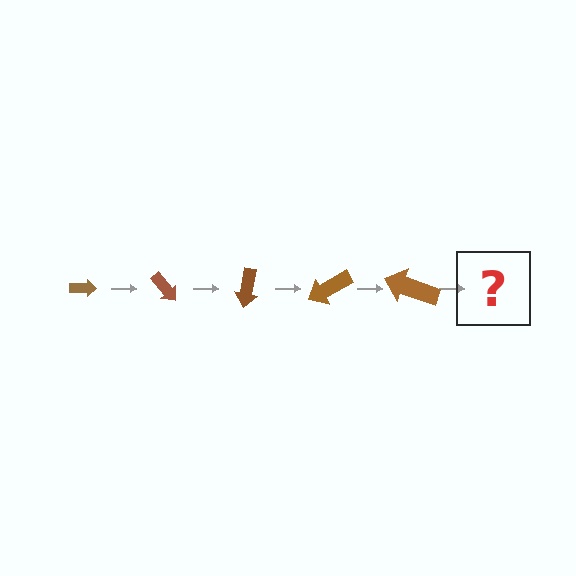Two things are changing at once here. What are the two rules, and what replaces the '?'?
The two rules are that the arrow grows larger each step and it rotates 50 degrees each step. The '?' should be an arrow, larger than the previous one and rotated 250 degrees from the start.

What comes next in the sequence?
The next element should be an arrow, larger than the previous one and rotated 250 degrees from the start.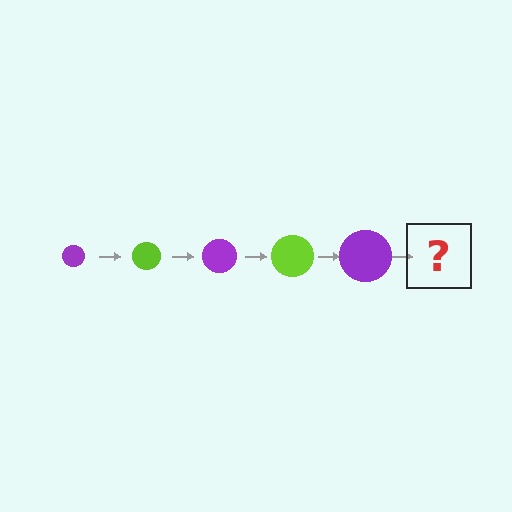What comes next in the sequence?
The next element should be a lime circle, larger than the previous one.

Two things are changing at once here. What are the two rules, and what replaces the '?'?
The two rules are that the circle grows larger each step and the color cycles through purple and lime. The '?' should be a lime circle, larger than the previous one.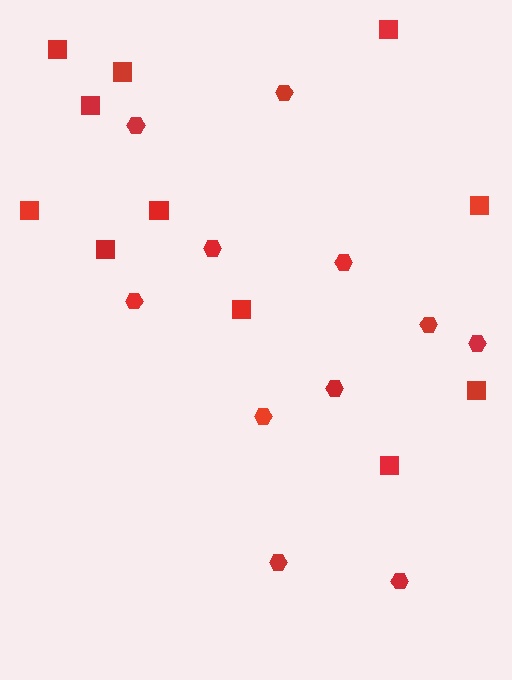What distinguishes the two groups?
There are 2 groups: one group of squares (11) and one group of hexagons (11).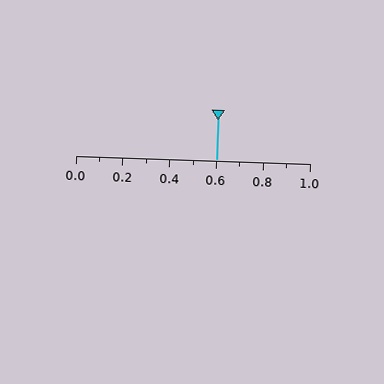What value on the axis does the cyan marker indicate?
The marker indicates approximately 0.6.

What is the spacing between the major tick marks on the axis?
The major ticks are spaced 0.2 apart.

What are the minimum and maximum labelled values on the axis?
The axis runs from 0.0 to 1.0.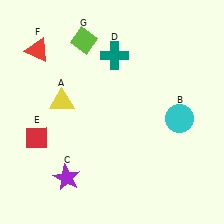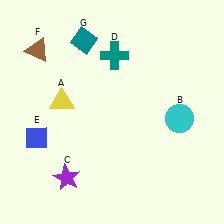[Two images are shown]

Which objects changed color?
E changed from red to blue. F changed from red to brown. G changed from lime to teal.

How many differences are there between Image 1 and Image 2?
There are 3 differences between the two images.